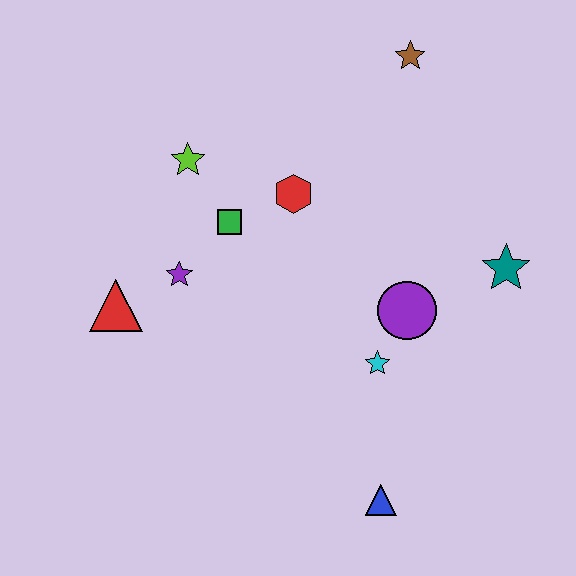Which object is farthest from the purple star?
The teal star is farthest from the purple star.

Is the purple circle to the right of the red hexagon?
Yes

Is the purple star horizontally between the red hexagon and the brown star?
No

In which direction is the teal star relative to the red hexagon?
The teal star is to the right of the red hexagon.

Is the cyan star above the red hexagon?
No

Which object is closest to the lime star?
The green square is closest to the lime star.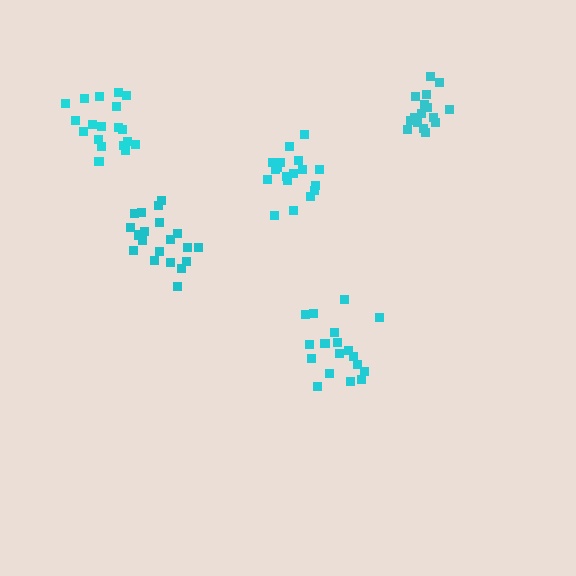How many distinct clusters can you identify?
There are 5 distinct clusters.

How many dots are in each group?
Group 1: 18 dots, Group 2: 16 dots, Group 3: 20 dots, Group 4: 19 dots, Group 5: 18 dots (91 total).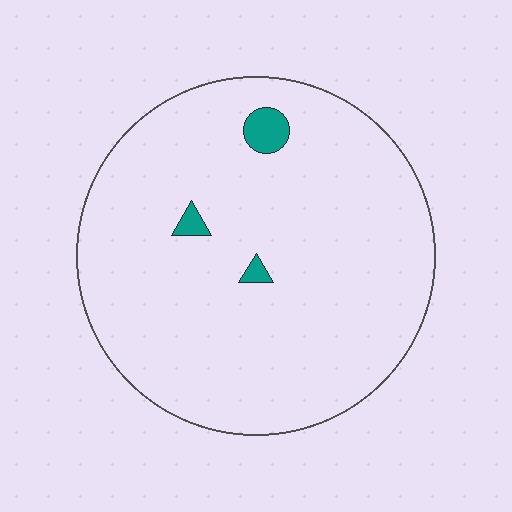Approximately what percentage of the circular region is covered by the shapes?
Approximately 5%.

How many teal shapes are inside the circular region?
3.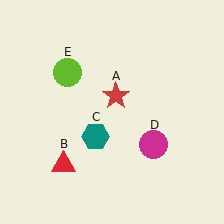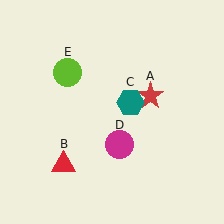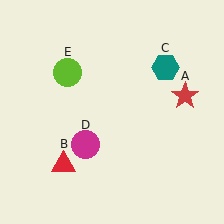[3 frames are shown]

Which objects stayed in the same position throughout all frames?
Red triangle (object B) and lime circle (object E) remained stationary.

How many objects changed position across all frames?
3 objects changed position: red star (object A), teal hexagon (object C), magenta circle (object D).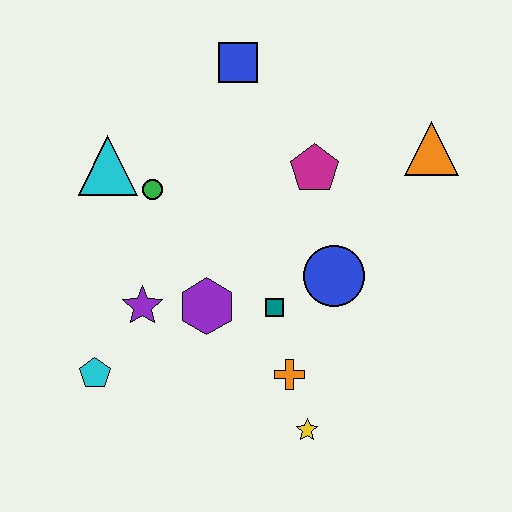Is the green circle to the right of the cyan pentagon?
Yes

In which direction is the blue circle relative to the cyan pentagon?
The blue circle is to the right of the cyan pentagon.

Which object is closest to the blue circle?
The teal square is closest to the blue circle.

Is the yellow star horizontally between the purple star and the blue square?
No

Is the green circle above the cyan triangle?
No